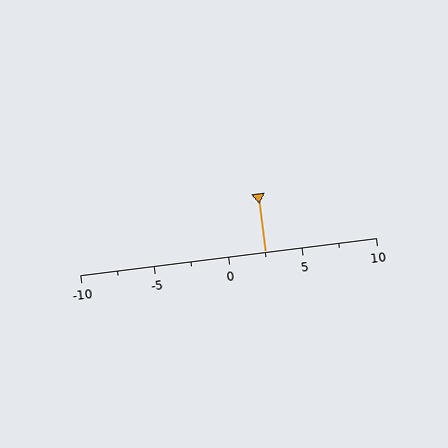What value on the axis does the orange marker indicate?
The marker indicates approximately 2.5.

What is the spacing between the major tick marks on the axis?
The major ticks are spaced 5 apart.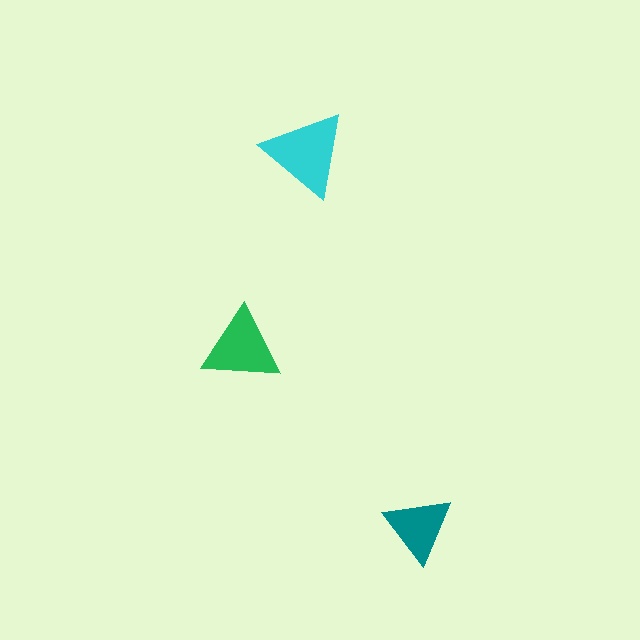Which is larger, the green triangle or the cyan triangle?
The cyan one.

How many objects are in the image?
There are 3 objects in the image.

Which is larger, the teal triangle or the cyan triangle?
The cyan one.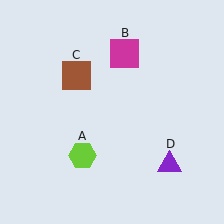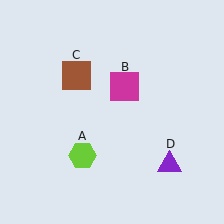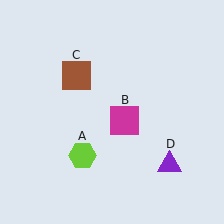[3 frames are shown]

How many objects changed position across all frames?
1 object changed position: magenta square (object B).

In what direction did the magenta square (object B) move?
The magenta square (object B) moved down.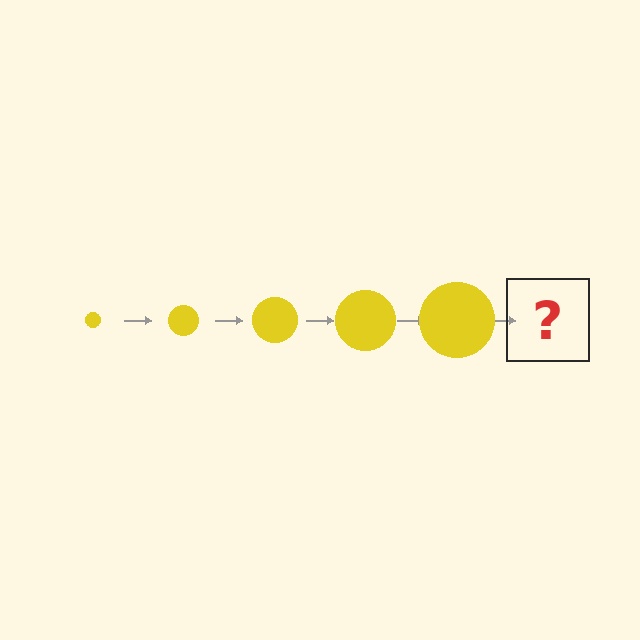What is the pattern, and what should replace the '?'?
The pattern is that the circle gets progressively larger each step. The '?' should be a yellow circle, larger than the previous one.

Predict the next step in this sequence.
The next step is a yellow circle, larger than the previous one.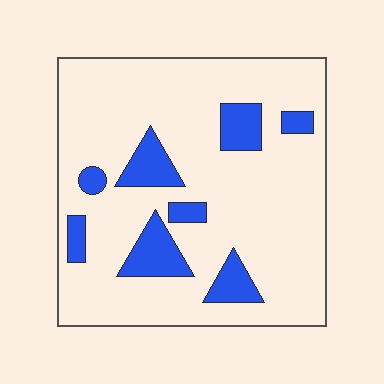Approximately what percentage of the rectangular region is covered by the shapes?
Approximately 15%.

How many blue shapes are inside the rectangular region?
8.